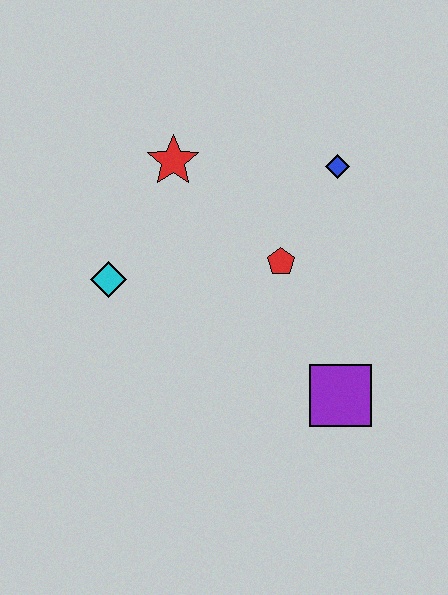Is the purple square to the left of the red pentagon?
No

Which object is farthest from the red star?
The purple square is farthest from the red star.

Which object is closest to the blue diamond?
The red pentagon is closest to the blue diamond.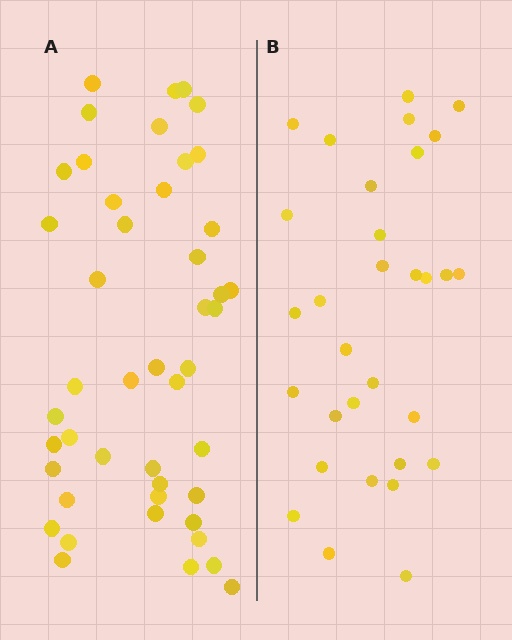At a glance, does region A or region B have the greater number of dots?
Region A (the left region) has more dots.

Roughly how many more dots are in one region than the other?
Region A has approximately 15 more dots than region B.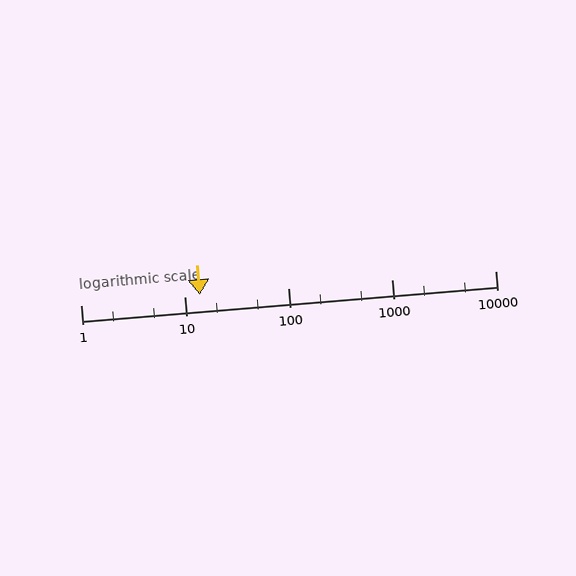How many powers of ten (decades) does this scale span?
The scale spans 4 decades, from 1 to 10000.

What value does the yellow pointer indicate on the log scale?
The pointer indicates approximately 14.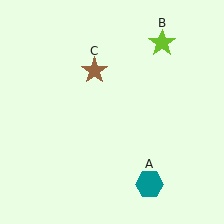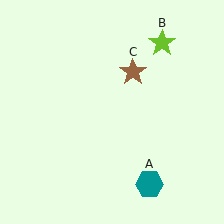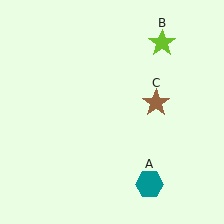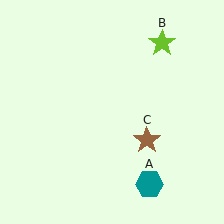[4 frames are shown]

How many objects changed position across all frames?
1 object changed position: brown star (object C).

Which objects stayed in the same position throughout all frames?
Teal hexagon (object A) and lime star (object B) remained stationary.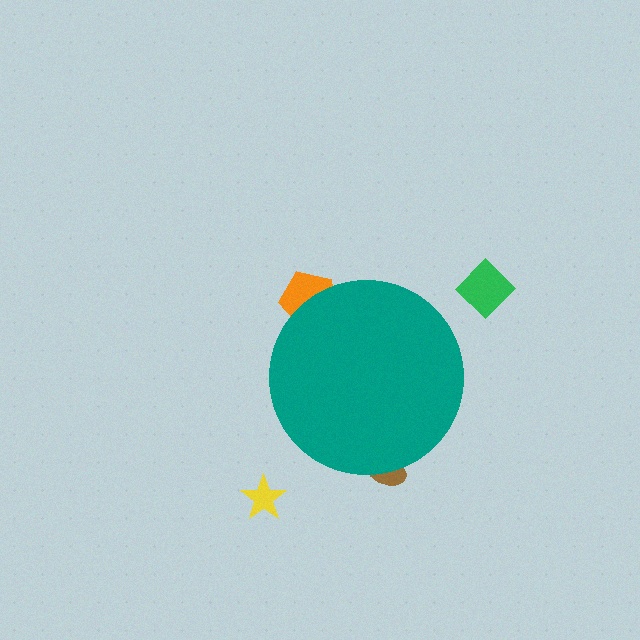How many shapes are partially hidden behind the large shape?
2 shapes are partially hidden.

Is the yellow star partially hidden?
No, the yellow star is fully visible.